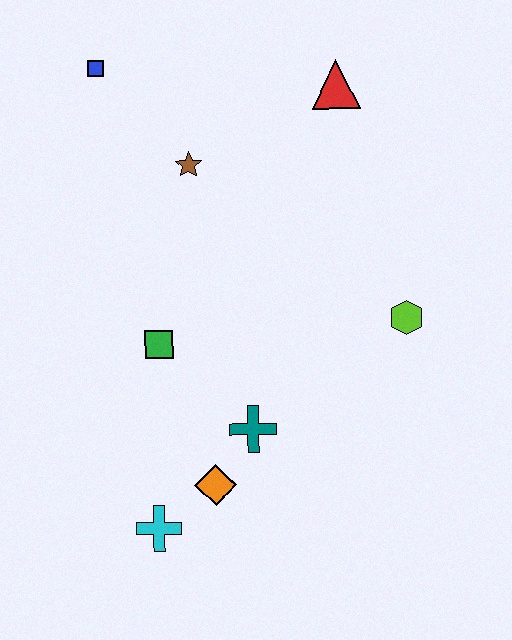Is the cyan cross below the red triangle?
Yes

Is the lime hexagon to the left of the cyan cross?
No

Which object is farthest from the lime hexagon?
The blue square is farthest from the lime hexagon.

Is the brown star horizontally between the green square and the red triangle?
Yes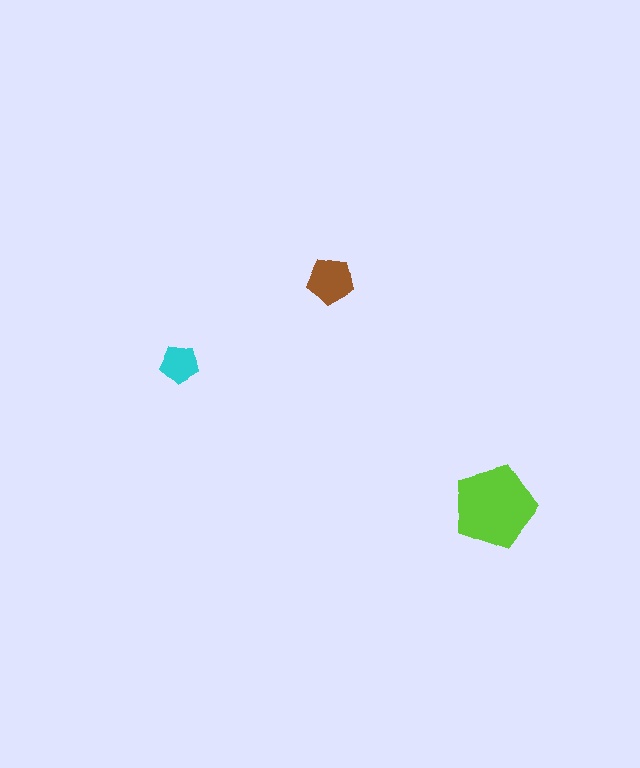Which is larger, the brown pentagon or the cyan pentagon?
The brown one.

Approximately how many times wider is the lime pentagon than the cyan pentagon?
About 2 times wider.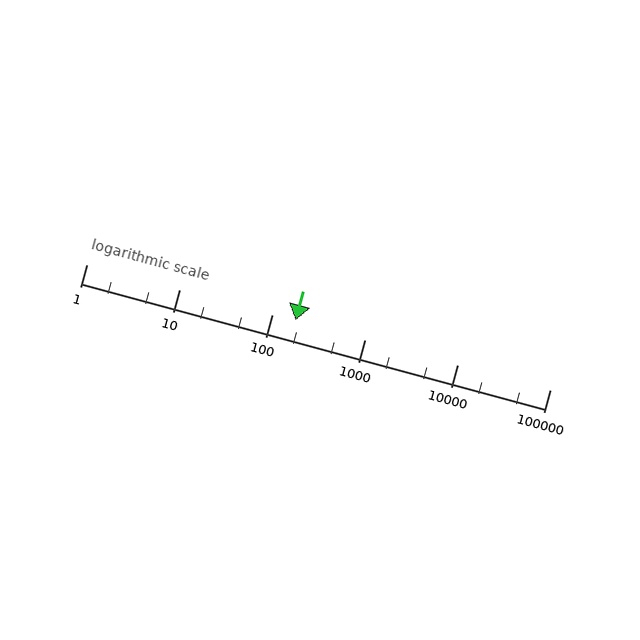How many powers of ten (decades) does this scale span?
The scale spans 5 decades, from 1 to 100000.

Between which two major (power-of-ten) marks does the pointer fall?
The pointer is between 100 and 1000.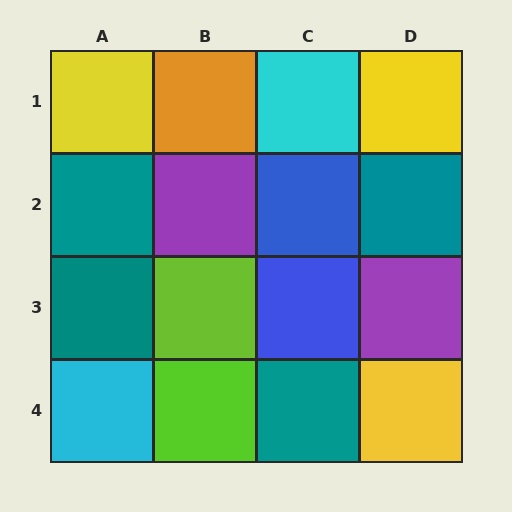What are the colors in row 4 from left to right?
Cyan, lime, teal, yellow.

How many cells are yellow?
3 cells are yellow.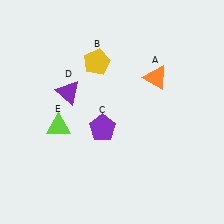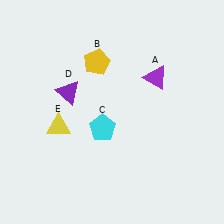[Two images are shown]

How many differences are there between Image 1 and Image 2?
There are 3 differences between the two images.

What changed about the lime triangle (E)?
In Image 1, E is lime. In Image 2, it changed to yellow.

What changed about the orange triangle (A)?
In Image 1, A is orange. In Image 2, it changed to purple.